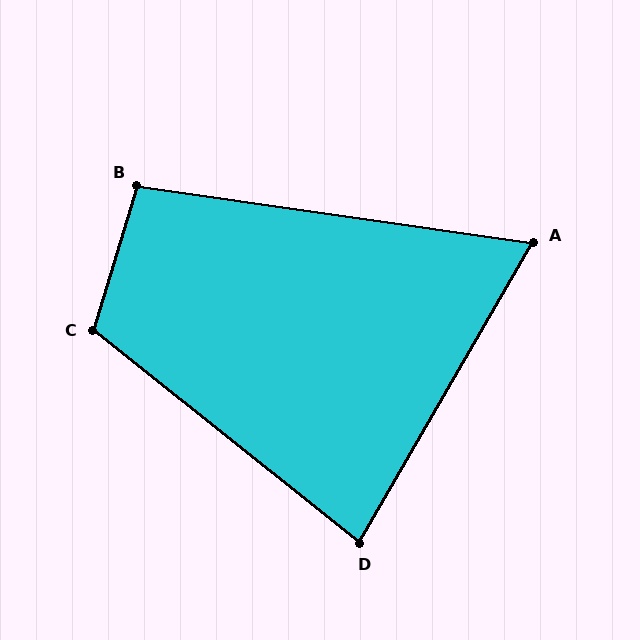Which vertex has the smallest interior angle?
A, at approximately 68 degrees.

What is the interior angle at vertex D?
Approximately 81 degrees (acute).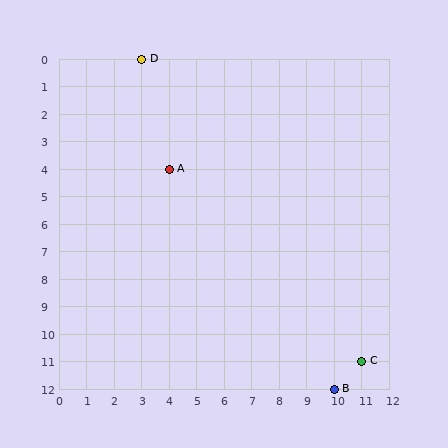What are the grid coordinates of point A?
Point A is at grid coordinates (4, 4).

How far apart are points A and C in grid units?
Points A and C are 7 columns and 7 rows apart (about 9.9 grid units diagonally).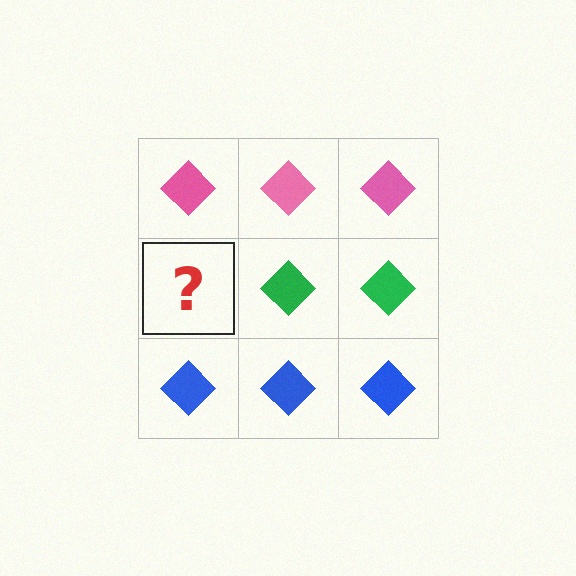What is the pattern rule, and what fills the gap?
The rule is that each row has a consistent color. The gap should be filled with a green diamond.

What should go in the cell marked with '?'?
The missing cell should contain a green diamond.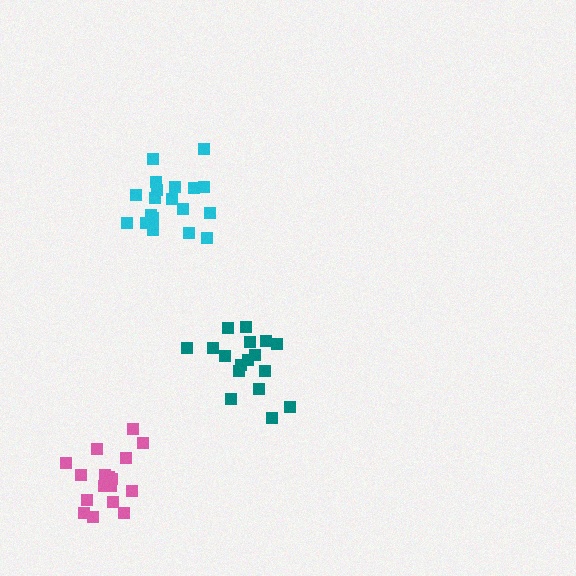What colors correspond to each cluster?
The clusters are colored: pink, teal, cyan.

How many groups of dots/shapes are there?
There are 3 groups.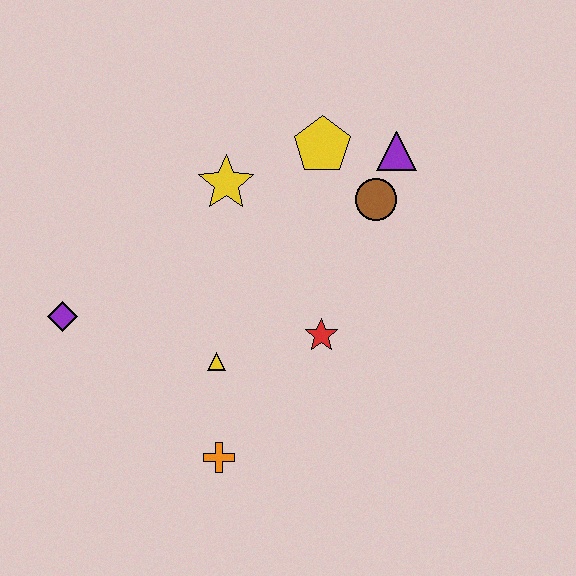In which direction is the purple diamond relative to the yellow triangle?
The purple diamond is to the left of the yellow triangle.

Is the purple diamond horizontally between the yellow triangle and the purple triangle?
No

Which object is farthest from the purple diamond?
The purple triangle is farthest from the purple diamond.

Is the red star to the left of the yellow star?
No